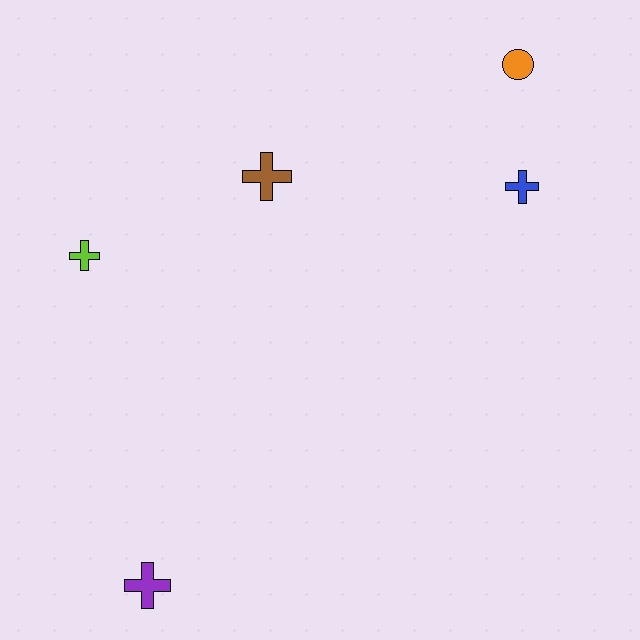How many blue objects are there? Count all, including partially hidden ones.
There is 1 blue object.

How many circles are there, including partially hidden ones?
There is 1 circle.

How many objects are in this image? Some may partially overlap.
There are 5 objects.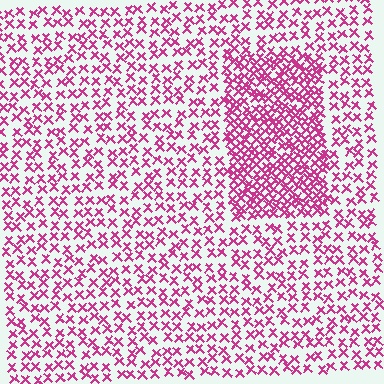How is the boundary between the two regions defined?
The boundary is defined by a change in element density (approximately 2.1x ratio). All elements are the same color, size, and shape.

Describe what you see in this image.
The image contains small magenta elements arranged at two different densities. A rectangle-shaped region is visible where the elements are more densely packed than the surrounding area.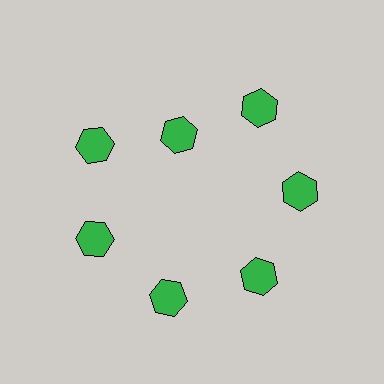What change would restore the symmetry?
The symmetry would be restored by moving it outward, back onto the ring so that all 7 hexagons sit at equal angles and equal distance from the center.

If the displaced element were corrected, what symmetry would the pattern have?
It would have 7-fold rotational symmetry — the pattern would map onto itself every 51 degrees.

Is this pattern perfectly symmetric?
No. The 7 green hexagons are arranged in a ring, but one element near the 12 o'clock position is pulled inward toward the center, breaking the 7-fold rotational symmetry.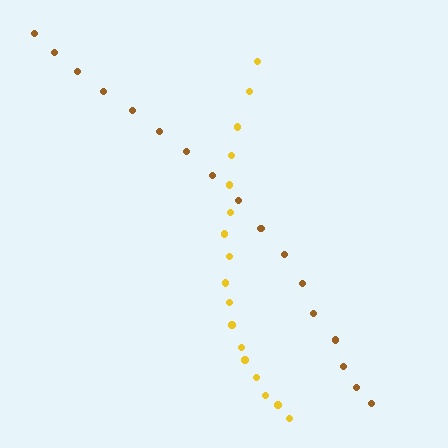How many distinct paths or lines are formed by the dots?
There are 2 distinct paths.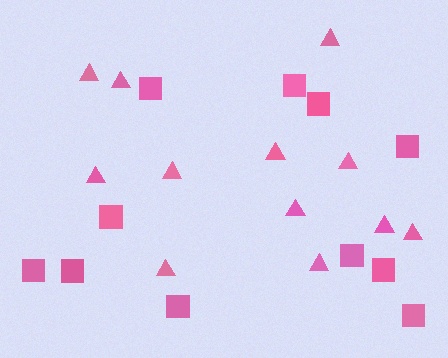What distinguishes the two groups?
There are 2 groups: one group of triangles (12) and one group of squares (11).